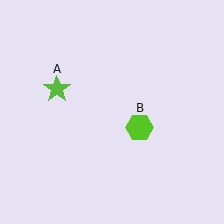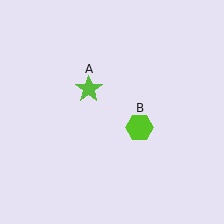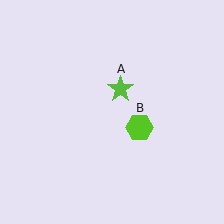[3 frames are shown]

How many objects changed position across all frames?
1 object changed position: lime star (object A).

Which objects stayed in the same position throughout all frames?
Lime hexagon (object B) remained stationary.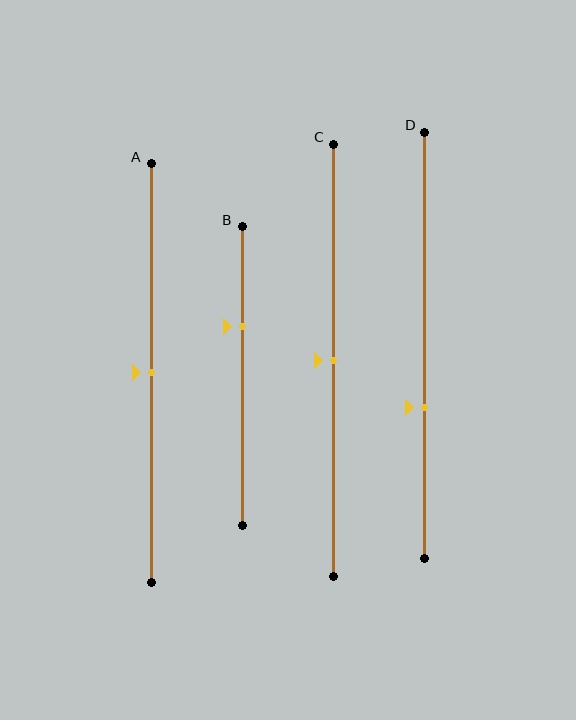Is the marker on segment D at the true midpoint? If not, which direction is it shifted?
No, the marker on segment D is shifted downward by about 15% of the segment length.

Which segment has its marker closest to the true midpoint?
Segment A has its marker closest to the true midpoint.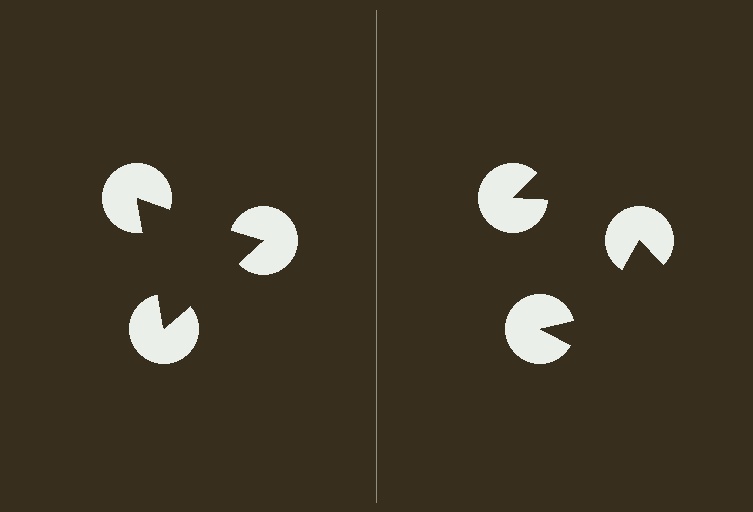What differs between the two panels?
The pac-man discs are positioned identically on both sides; only the wedge orientations differ. On the left they align to a triangle; on the right they are misaligned.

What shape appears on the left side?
An illusory triangle.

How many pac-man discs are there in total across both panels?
6 — 3 on each side.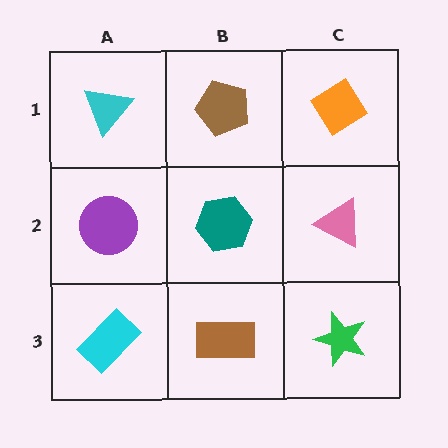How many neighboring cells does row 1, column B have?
3.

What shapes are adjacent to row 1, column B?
A teal hexagon (row 2, column B), a cyan triangle (row 1, column A), an orange diamond (row 1, column C).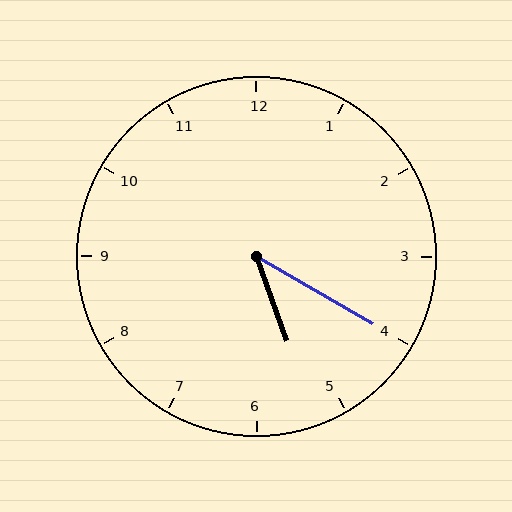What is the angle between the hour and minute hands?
Approximately 40 degrees.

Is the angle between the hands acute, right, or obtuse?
It is acute.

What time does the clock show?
5:20.